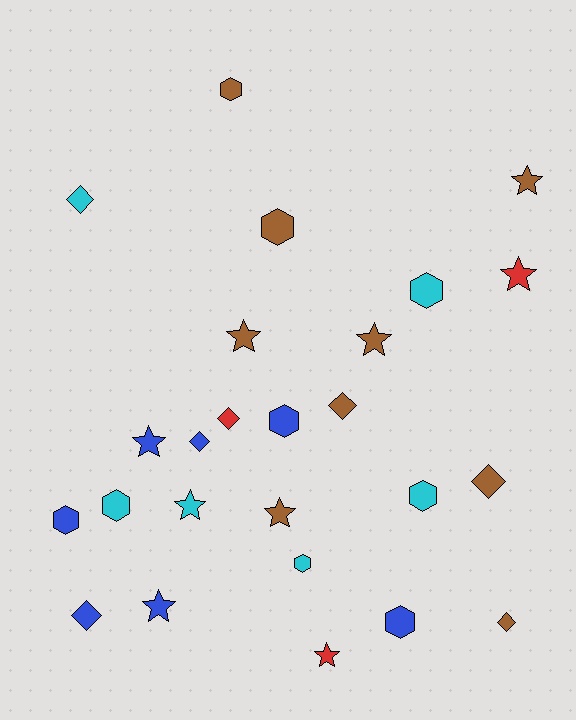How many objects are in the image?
There are 25 objects.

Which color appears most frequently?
Brown, with 9 objects.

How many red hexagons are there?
There are no red hexagons.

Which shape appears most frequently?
Star, with 9 objects.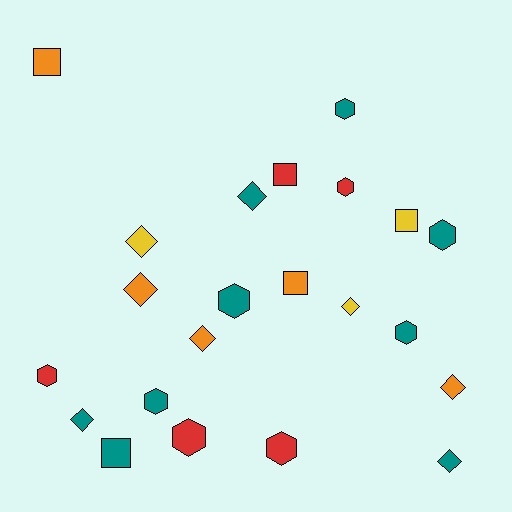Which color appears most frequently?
Teal, with 9 objects.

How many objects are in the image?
There are 22 objects.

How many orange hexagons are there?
There are no orange hexagons.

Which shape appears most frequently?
Hexagon, with 9 objects.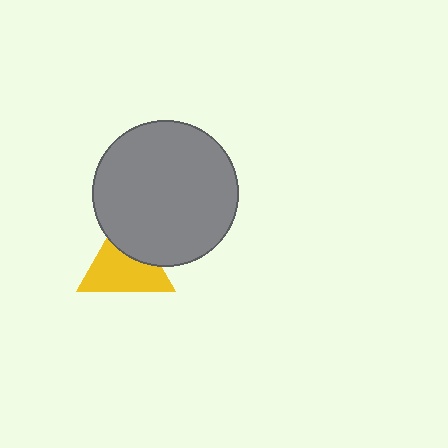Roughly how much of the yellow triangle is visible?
Most of it is visible (roughly 66%).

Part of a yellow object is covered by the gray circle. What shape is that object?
It is a triangle.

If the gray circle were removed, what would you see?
You would see the complete yellow triangle.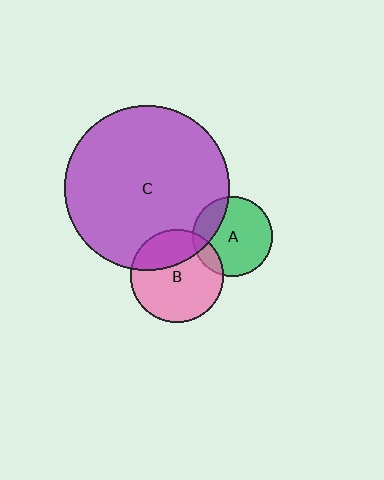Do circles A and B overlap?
Yes.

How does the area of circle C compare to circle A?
Approximately 4.2 times.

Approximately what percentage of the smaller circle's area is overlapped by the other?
Approximately 15%.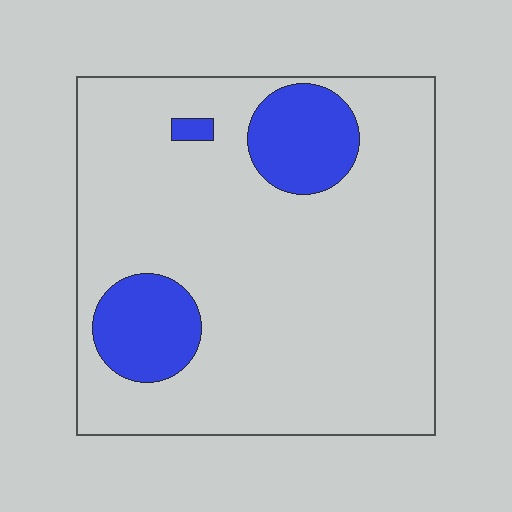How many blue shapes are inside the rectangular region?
3.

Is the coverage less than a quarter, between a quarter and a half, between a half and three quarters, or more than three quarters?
Less than a quarter.